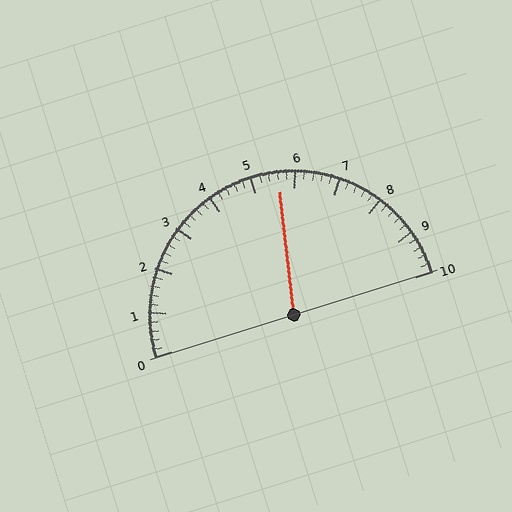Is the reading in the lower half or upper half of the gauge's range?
The reading is in the upper half of the range (0 to 10).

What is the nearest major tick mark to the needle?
The nearest major tick mark is 6.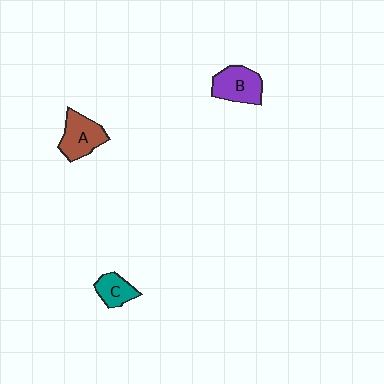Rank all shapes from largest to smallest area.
From largest to smallest: B (purple), A (brown), C (teal).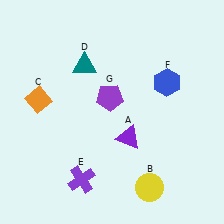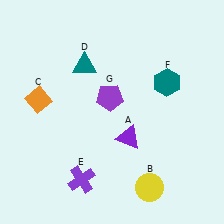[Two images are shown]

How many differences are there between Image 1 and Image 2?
There is 1 difference between the two images.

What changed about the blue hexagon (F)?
In Image 1, F is blue. In Image 2, it changed to teal.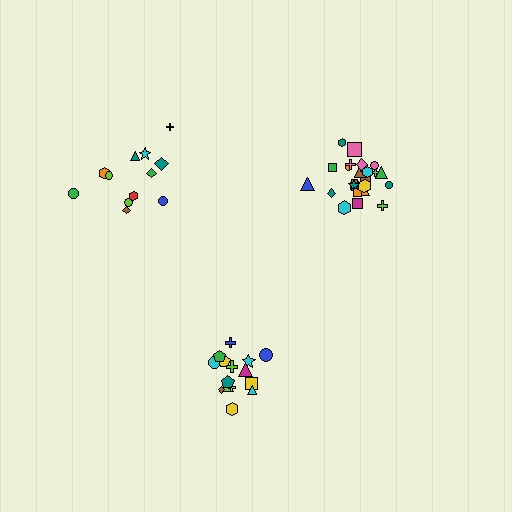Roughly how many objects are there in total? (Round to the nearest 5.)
Roughly 50 objects in total.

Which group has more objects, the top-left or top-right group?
The top-right group.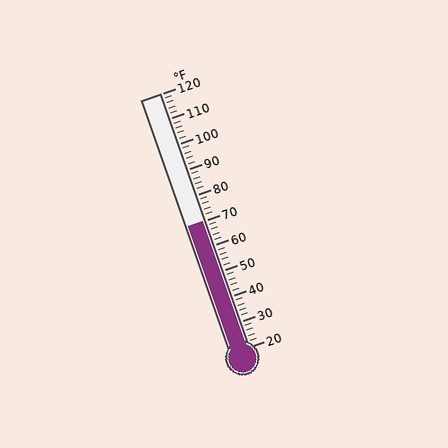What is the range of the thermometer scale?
The thermometer scale ranges from 20°F to 120°F.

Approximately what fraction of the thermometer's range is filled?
The thermometer is filled to approximately 50% of its range.